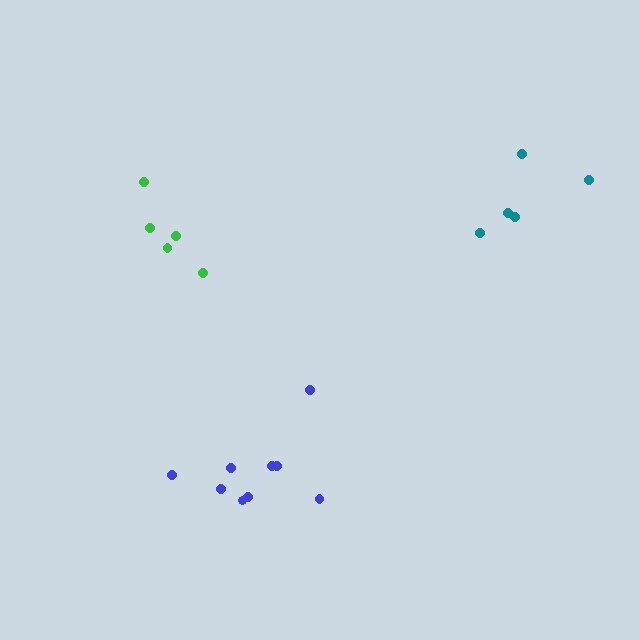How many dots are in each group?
Group 1: 5 dots, Group 2: 9 dots, Group 3: 5 dots (19 total).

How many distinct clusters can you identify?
There are 3 distinct clusters.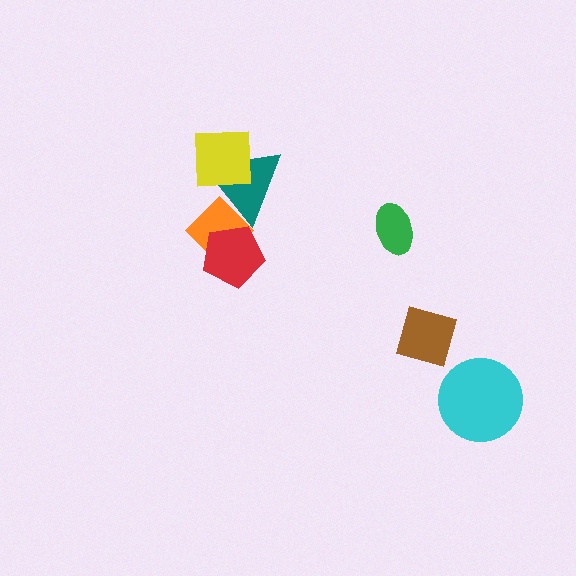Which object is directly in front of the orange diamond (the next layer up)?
The teal triangle is directly in front of the orange diamond.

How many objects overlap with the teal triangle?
2 objects overlap with the teal triangle.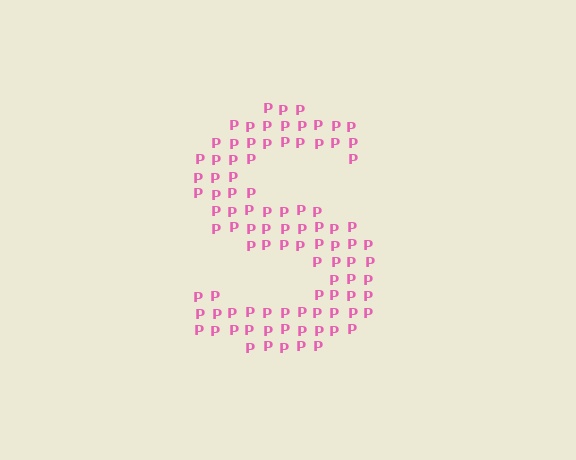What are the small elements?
The small elements are letter P's.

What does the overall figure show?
The overall figure shows the letter S.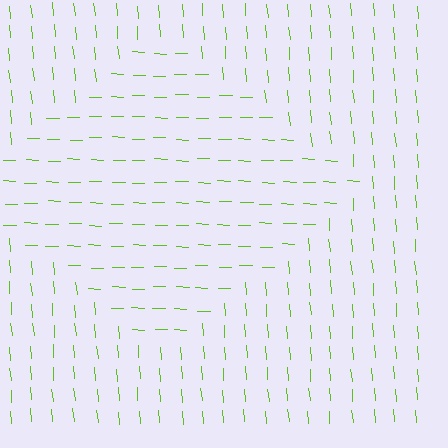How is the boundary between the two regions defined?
The boundary is defined purely by a change in line orientation (approximately 83 degrees difference). All lines are the same color and thickness.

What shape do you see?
I see a diamond.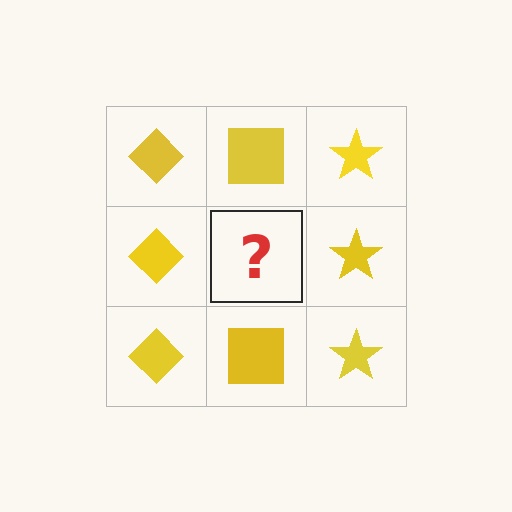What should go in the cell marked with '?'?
The missing cell should contain a yellow square.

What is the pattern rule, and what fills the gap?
The rule is that each column has a consistent shape. The gap should be filled with a yellow square.